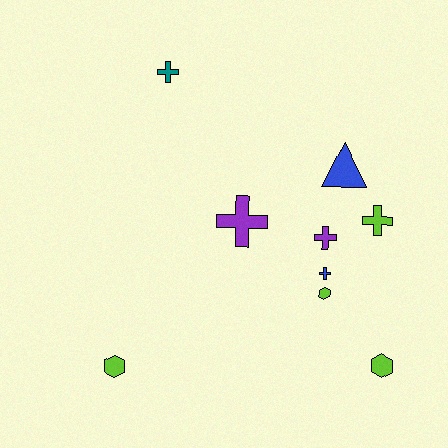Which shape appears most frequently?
Cross, with 5 objects.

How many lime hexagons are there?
There are 3 lime hexagons.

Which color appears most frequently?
Lime, with 4 objects.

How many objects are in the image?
There are 9 objects.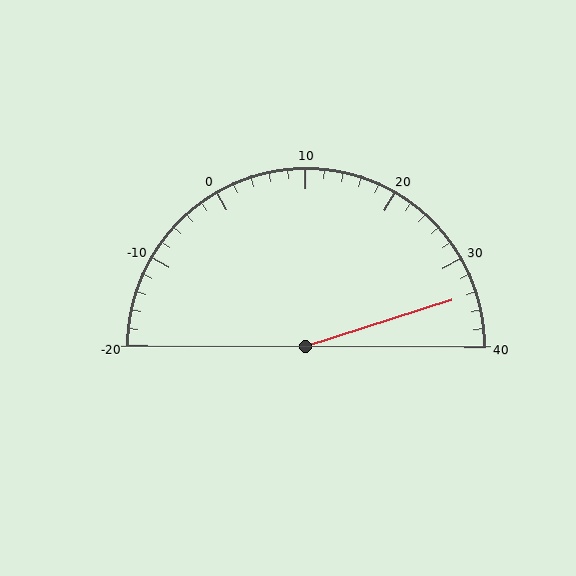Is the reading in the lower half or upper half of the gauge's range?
The reading is in the upper half of the range (-20 to 40).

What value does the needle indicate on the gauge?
The needle indicates approximately 34.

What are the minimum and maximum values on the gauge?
The gauge ranges from -20 to 40.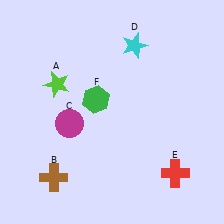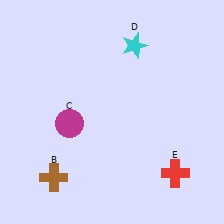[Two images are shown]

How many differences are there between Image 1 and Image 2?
There are 2 differences between the two images.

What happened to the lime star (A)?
The lime star (A) was removed in Image 2. It was in the top-left area of Image 1.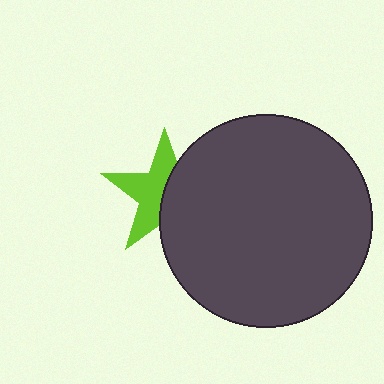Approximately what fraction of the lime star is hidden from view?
Roughly 46% of the lime star is hidden behind the dark gray circle.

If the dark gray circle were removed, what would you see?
You would see the complete lime star.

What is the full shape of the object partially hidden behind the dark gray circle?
The partially hidden object is a lime star.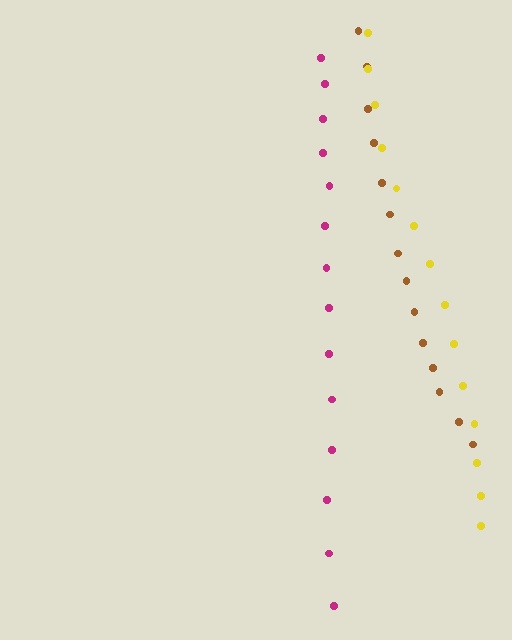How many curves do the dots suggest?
There are 3 distinct paths.